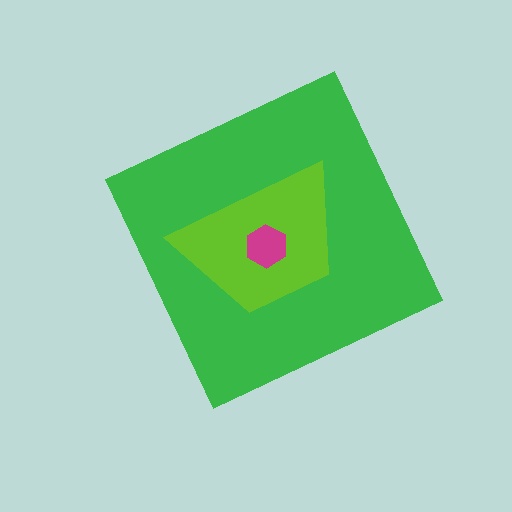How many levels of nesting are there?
3.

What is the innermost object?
The magenta hexagon.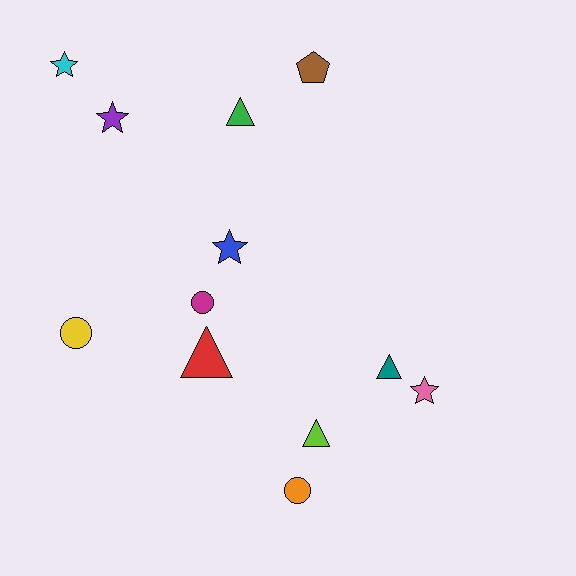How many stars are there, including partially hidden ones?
There are 4 stars.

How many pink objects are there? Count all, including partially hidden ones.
There is 1 pink object.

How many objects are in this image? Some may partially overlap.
There are 12 objects.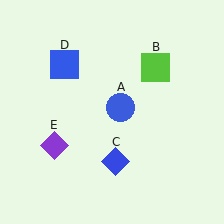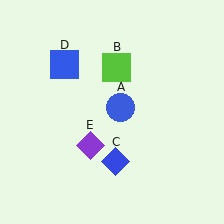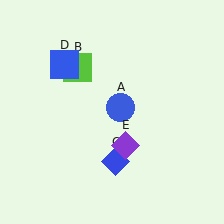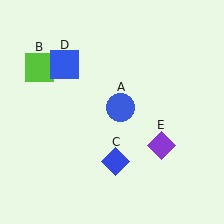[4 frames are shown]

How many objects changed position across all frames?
2 objects changed position: lime square (object B), purple diamond (object E).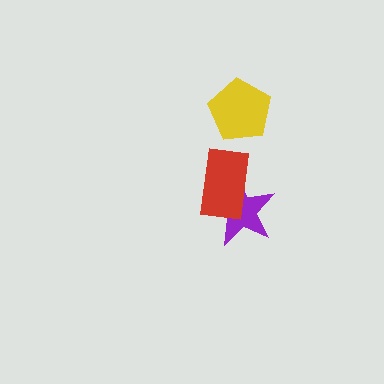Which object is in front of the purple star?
The red rectangle is in front of the purple star.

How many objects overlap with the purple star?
1 object overlaps with the purple star.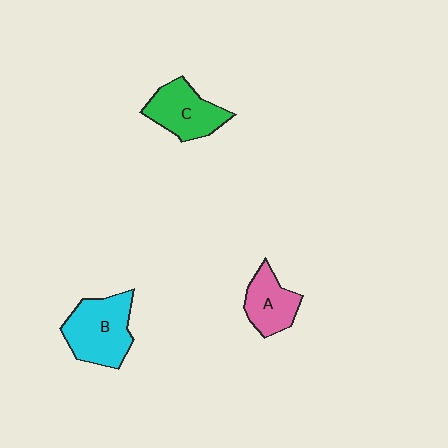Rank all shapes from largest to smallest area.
From largest to smallest: B (cyan), C (green), A (pink).